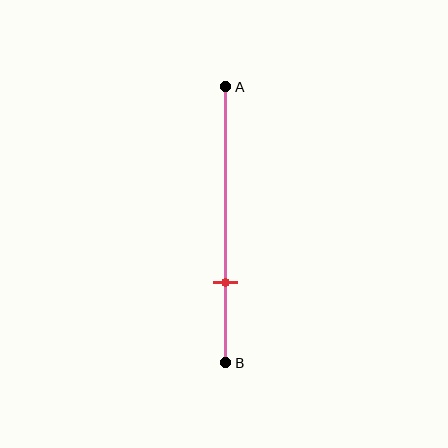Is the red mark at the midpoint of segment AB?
No, the mark is at about 70% from A, not at the 50% midpoint.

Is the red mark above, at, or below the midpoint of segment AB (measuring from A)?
The red mark is below the midpoint of segment AB.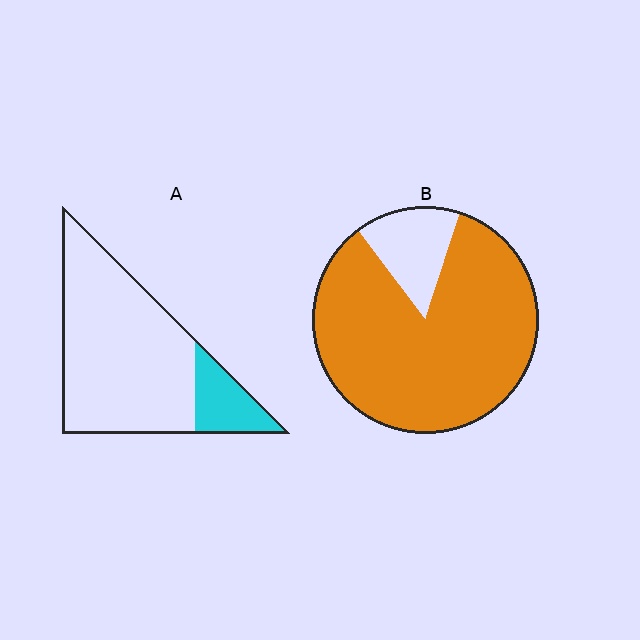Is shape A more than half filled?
No.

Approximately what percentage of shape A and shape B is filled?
A is approximately 15% and B is approximately 85%.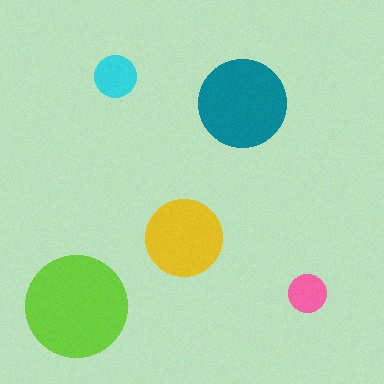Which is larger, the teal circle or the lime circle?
The lime one.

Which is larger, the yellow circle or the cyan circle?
The yellow one.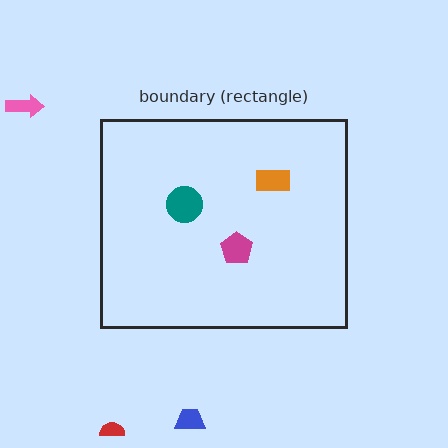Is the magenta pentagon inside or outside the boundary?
Inside.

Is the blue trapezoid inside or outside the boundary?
Outside.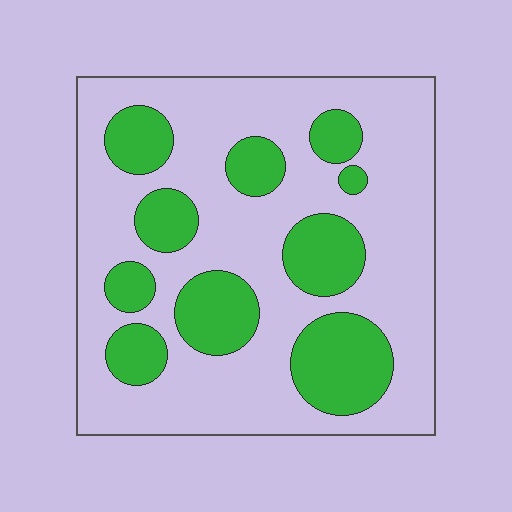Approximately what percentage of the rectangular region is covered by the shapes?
Approximately 30%.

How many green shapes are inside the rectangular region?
10.